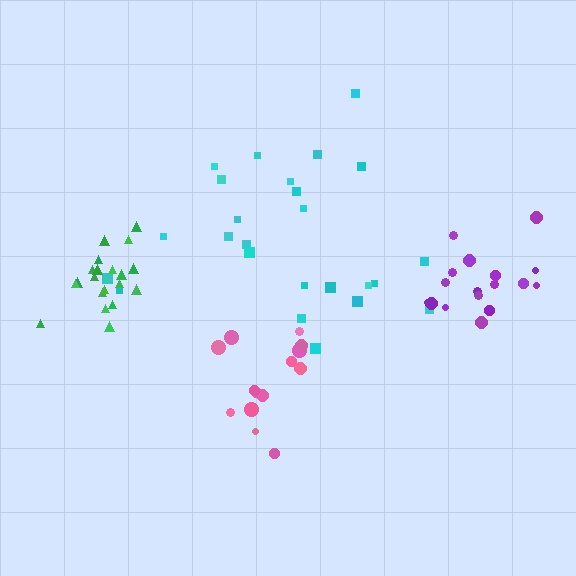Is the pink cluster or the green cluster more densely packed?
Green.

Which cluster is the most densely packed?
Green.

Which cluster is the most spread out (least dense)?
Cyan.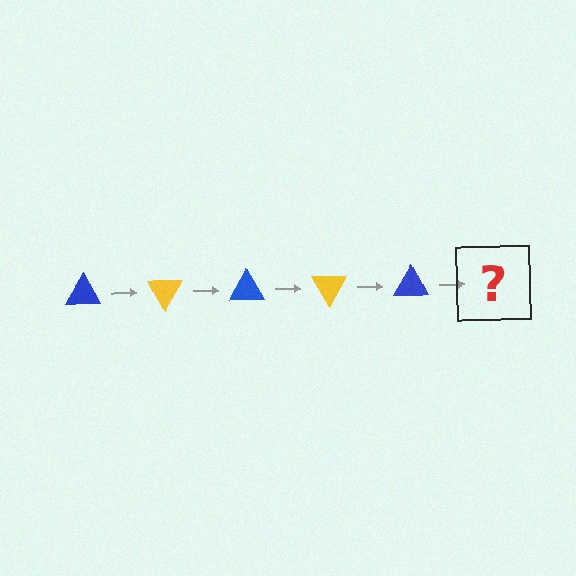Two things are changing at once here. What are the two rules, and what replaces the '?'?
The two rules are that it rotates 60 degrees each step and the color cycles through blue and yellow. The '?' should be a yellow triangle, rotated 300 degrees from the start.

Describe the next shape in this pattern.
It should be a yellow triangle, rotated 300 degrees from the start.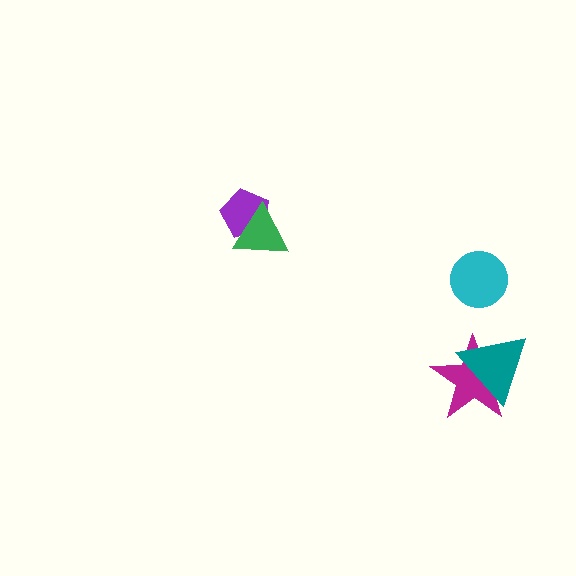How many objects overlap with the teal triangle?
1 object overlaps with the teal triangle.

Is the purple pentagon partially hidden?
Yes, it is partially covered by another shape.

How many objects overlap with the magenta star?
1 object overlaps with the magenta star.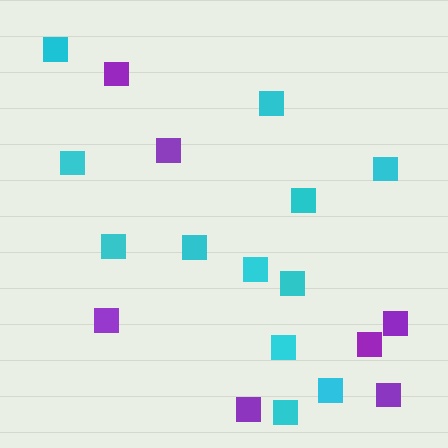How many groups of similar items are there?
There are 2 groups: one group of cyan squares (12) and one group of purple squares (7).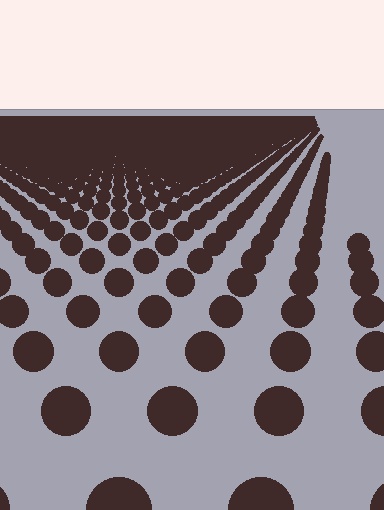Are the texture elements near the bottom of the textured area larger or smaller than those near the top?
Larger. Near the bottom, elements are closer to the viewer and appear at a bigger on-screen size.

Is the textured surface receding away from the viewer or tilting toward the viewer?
The surface is receding away from the viewer. Texture elements get smaller and denser toward the top.